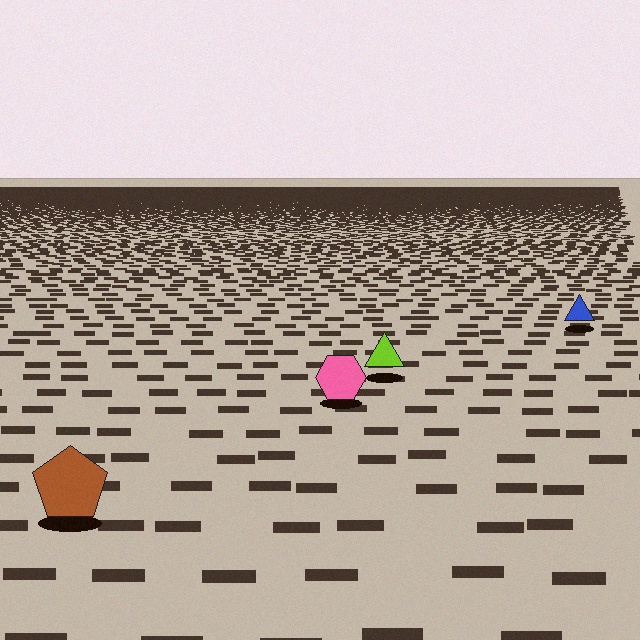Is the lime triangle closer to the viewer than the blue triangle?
Yes. The lime triangle is closer — you can tell from the texture gradient: the ground texture is coarser near it.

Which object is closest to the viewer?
The brown pentagon is closest. The texture marks near it are larger and more spread out.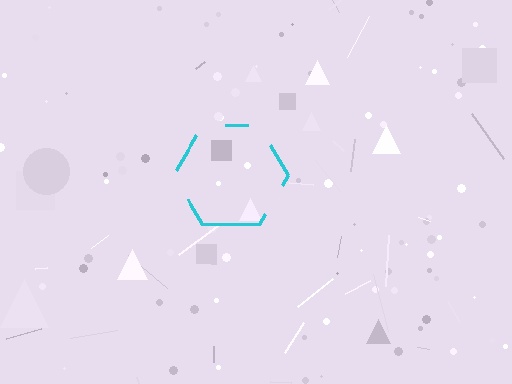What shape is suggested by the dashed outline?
The dashed outline suggests a hexagon.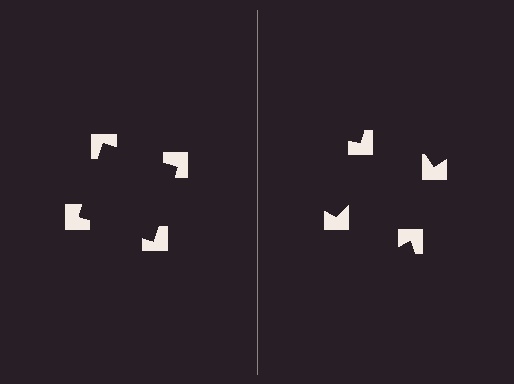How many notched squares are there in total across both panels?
8 — 4 on each side.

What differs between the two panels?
The notched squares are positioned identically on both sides; only the wedge orientations differ. On the left they align to a square; on the right they are misaligned.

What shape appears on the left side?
An illusory square.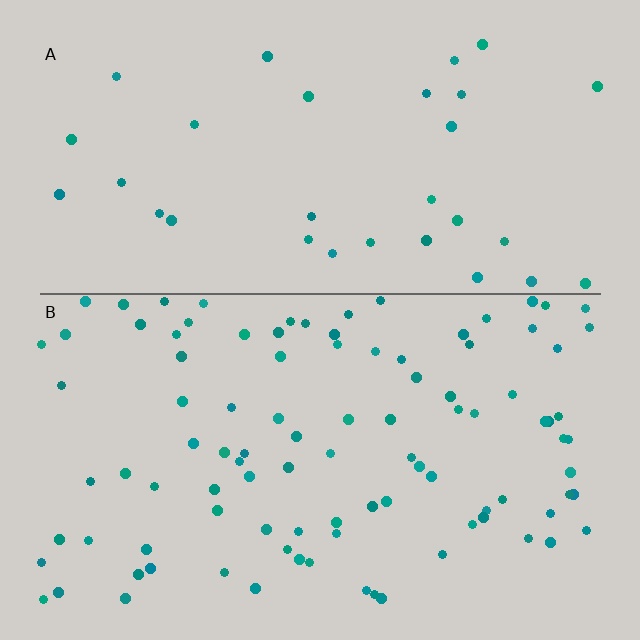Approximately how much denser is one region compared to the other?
Approximately 3.1× — region B over region A.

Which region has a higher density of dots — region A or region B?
B (the bottom).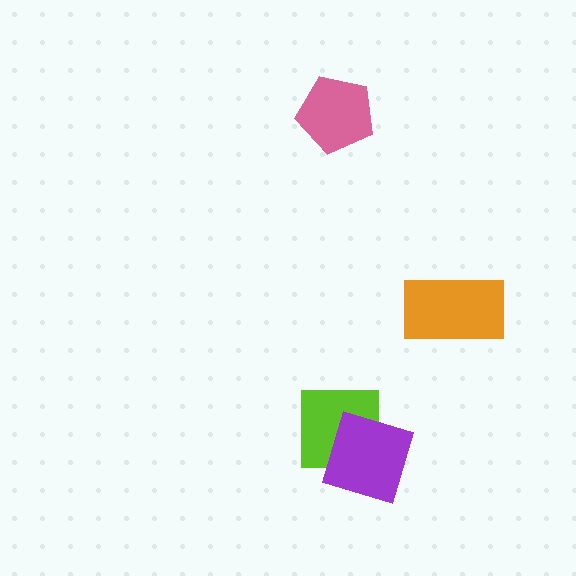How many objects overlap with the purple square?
1 object overlaps with the purple square.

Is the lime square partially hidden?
Yes, it is partially covered by another shape.